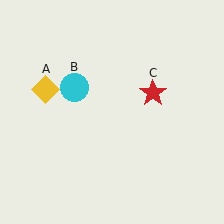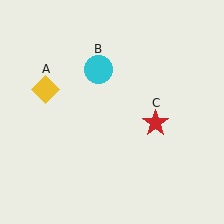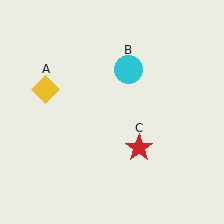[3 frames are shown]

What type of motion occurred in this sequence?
The cyan circle (object B), red star (object C) rotated clockwise around the center of the scene.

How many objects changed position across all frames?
2 objects changed position: cyan circle (object B), red star (object C).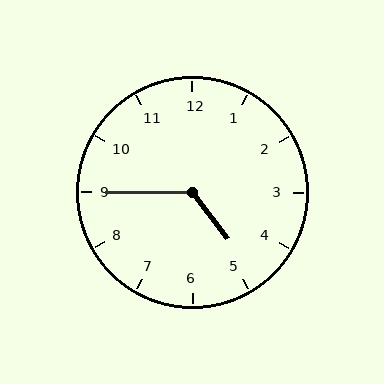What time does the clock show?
4:45.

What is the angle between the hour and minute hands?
Approximately 128 degrees.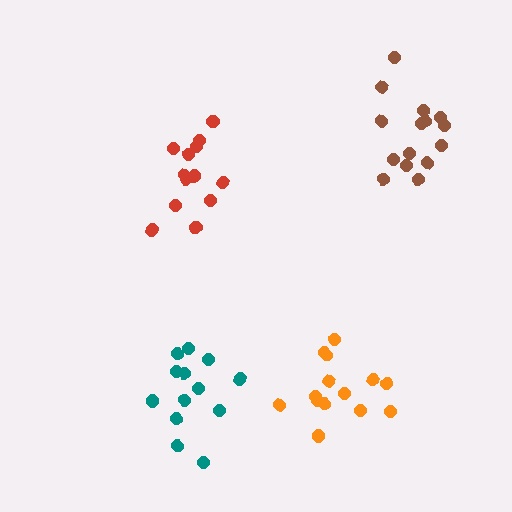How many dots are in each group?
Group 1: 13 dots, Group 2: 13 dots, Group 3: 14 dots, Group 4: 15 dots (55 total).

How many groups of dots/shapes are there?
There are 4 groups.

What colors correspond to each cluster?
The clusters are colored: teal, red, orange, brown.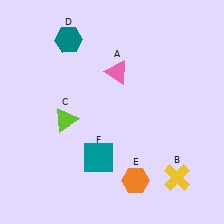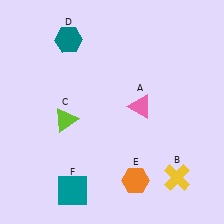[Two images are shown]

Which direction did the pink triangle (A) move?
The pink triangle (A) moved down.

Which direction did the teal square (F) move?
The teal square (F) moved down.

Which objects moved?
The objects that moved are: the pink triangle (A), the teal square (F).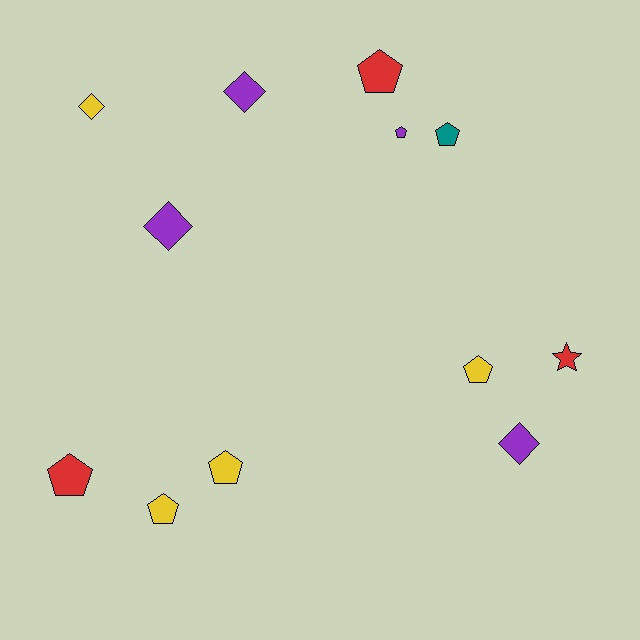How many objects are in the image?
There are 12 objects.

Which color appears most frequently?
Purple, with 4 objects.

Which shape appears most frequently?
Pentagon, with 7 objects.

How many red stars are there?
There is 1 red star.